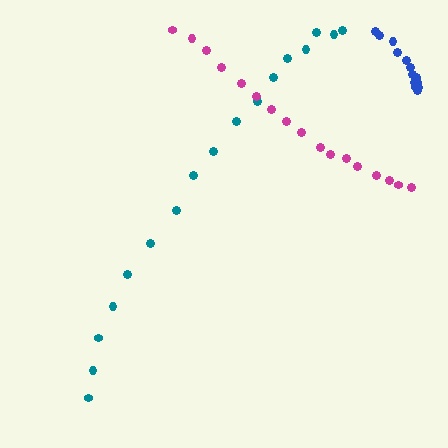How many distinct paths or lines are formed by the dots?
There are 3 distinct paths.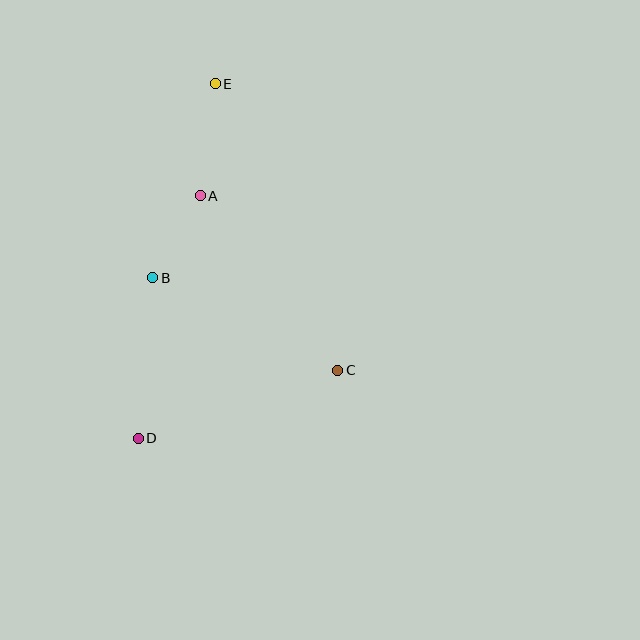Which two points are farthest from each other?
Points D and E are farthest from each other.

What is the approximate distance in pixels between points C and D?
The distance between C and D is approximately 211 pixels.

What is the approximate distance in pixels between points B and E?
The distance between B and E is approximately 204 pixels.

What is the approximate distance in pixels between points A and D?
The distance between A and D is approximately 250 pixels.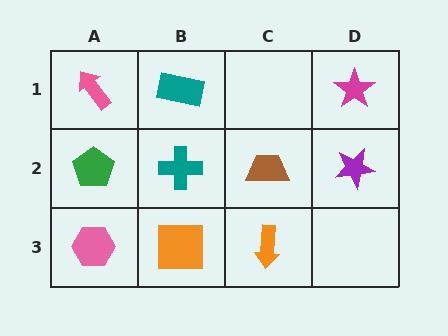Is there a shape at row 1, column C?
No, that cell is empty.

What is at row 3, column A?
A pink hexagon.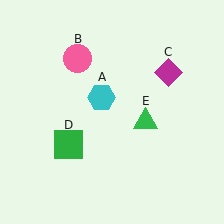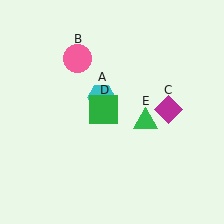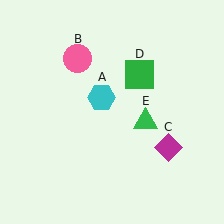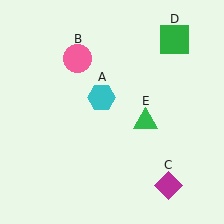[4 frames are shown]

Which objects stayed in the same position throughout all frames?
Cyan hexagon (object A) and pink circle (object B) and green triangle (object E) remained stationary.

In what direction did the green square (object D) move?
The green square (object D) moved up and to the right.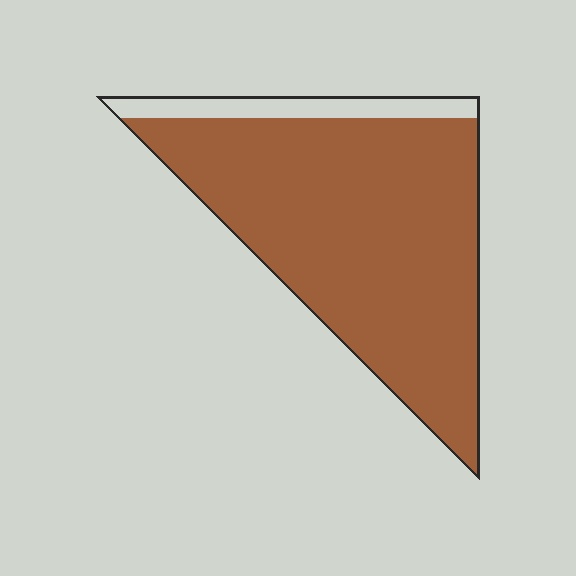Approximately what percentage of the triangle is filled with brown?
Approximately 90%.